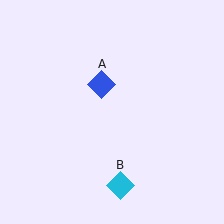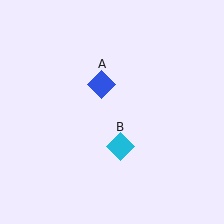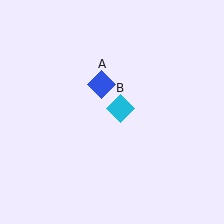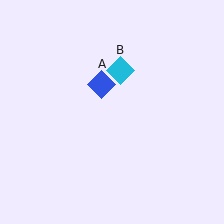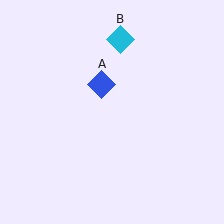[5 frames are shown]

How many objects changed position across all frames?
1 object changed position: cyan diamond (object B).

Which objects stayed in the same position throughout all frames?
Blue diamond (object A) remained stationary.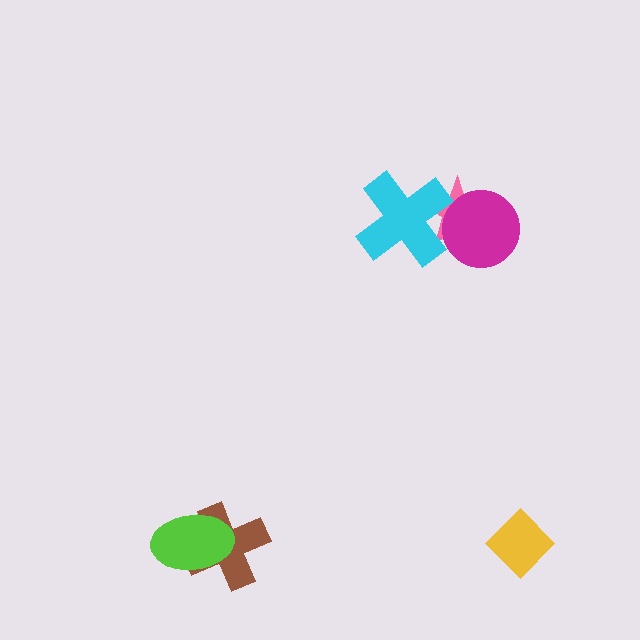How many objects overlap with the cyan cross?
2 objects overlap with the cyan cross.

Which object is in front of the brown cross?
The lime ellipse is in front of the brown cross.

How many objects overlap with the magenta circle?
2 objects overlap with the magenta circle.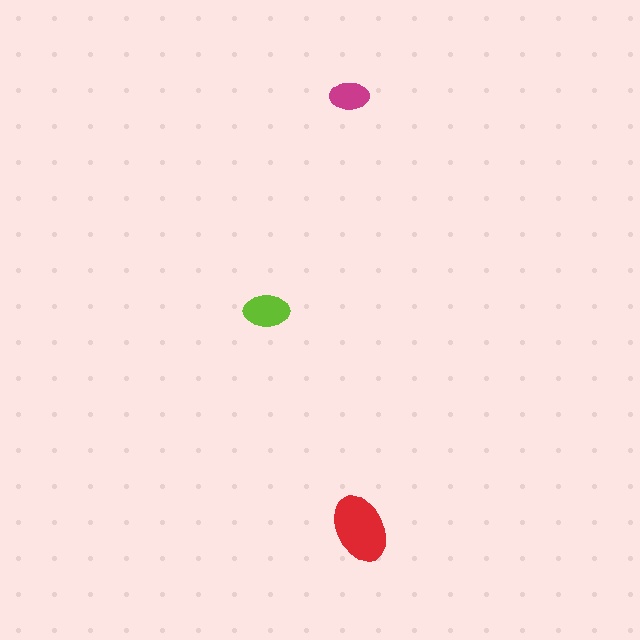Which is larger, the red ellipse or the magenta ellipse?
The red one.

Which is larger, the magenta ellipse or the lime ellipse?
The lime one.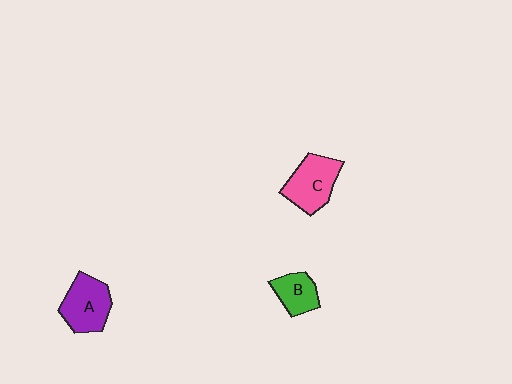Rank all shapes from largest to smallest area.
From largest to smallest: C (pink), A (purple), B (green).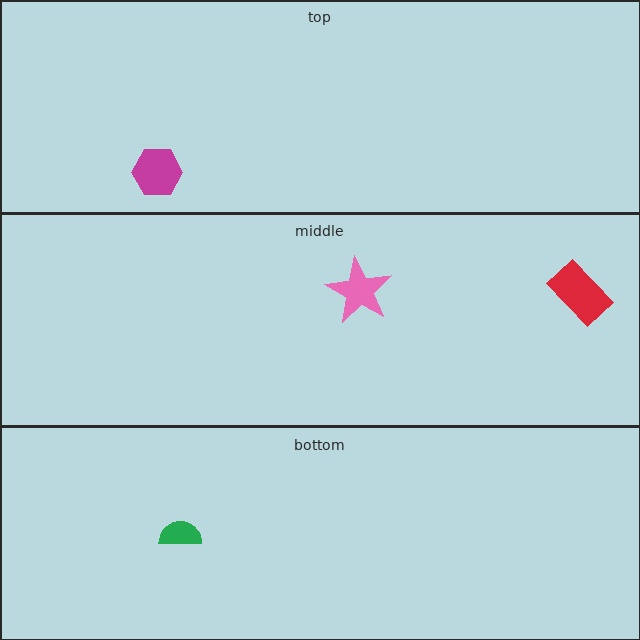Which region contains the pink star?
The middle region.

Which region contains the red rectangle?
The middle region.